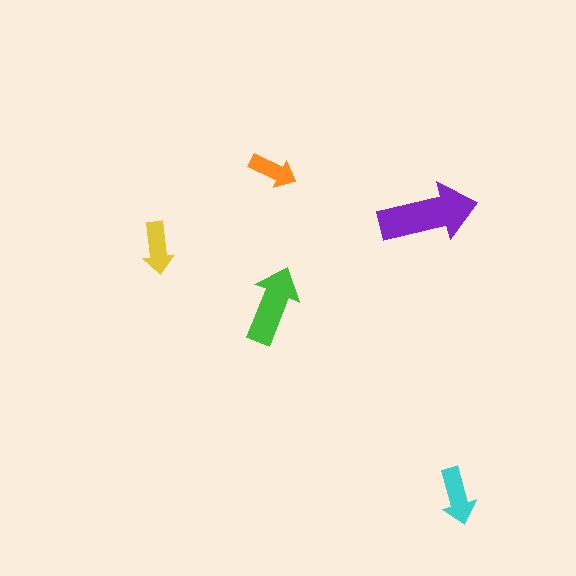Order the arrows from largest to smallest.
the purple one, the green one, the cyan one, the yellow one, the orange one.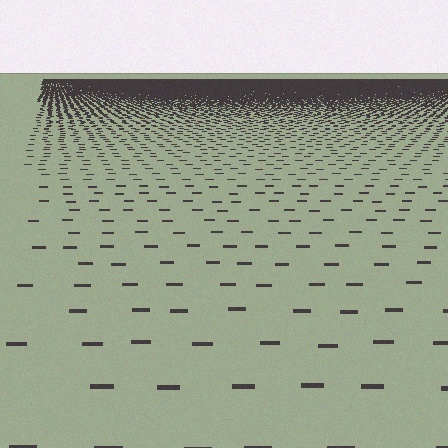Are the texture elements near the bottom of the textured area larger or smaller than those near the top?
Larger. Near the bottom, elements are closer to the viewer and appear at a bigger on-screen size.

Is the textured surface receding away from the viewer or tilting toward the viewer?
The surface is receding away from the viewer. Texture elements get smaller and denser toward the top.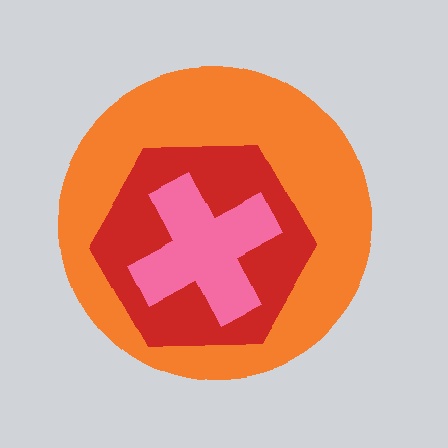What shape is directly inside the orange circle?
The red hexagon.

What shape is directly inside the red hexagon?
The pink cross.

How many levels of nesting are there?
3.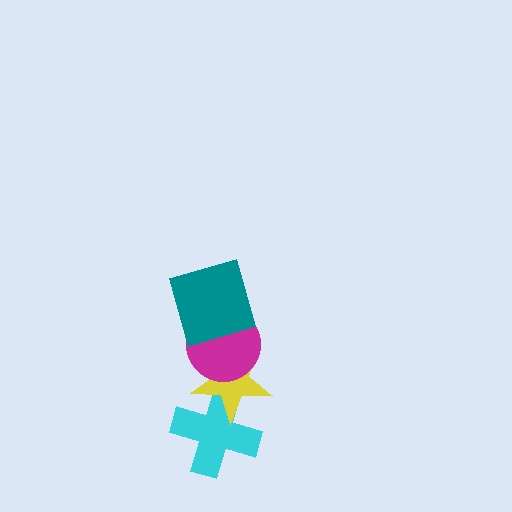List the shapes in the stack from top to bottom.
From top to bottom: the teal square, the magenta circle, the yellow star, the cyan cross.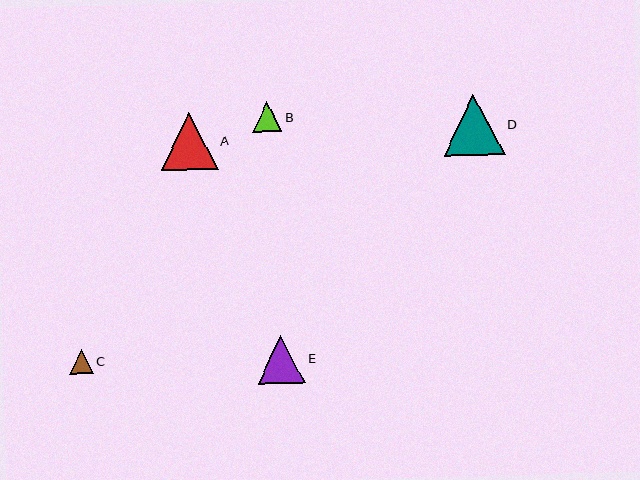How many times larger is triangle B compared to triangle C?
Triangle B is approximately 1.2 times the size of triangle C.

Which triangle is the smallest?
Triangle C is the smallest with a size of approximately 24 pixels.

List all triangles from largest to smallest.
From largest to smallest: D, A, E, B, C.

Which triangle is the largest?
Triangle D is the largest with a size of approximately 61 pixels.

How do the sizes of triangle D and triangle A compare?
Triangle D and triangle A are approximately the same size.